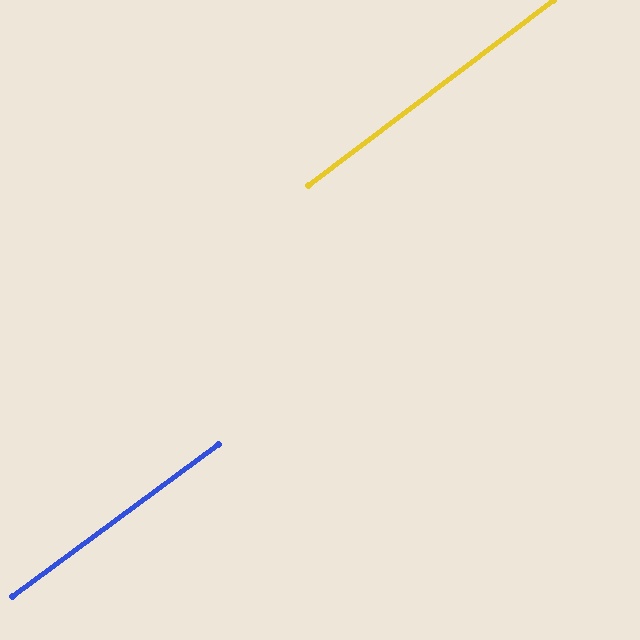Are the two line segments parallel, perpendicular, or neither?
Parallel — their directions differ by only 0.7°.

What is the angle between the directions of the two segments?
Approximately 1 degree.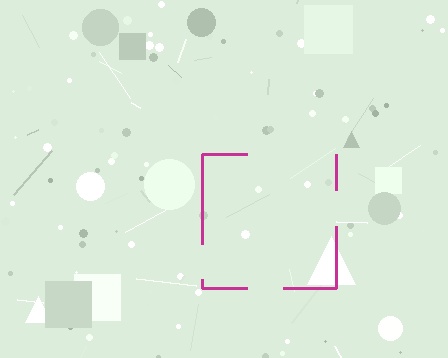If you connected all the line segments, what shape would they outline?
They would outline a square.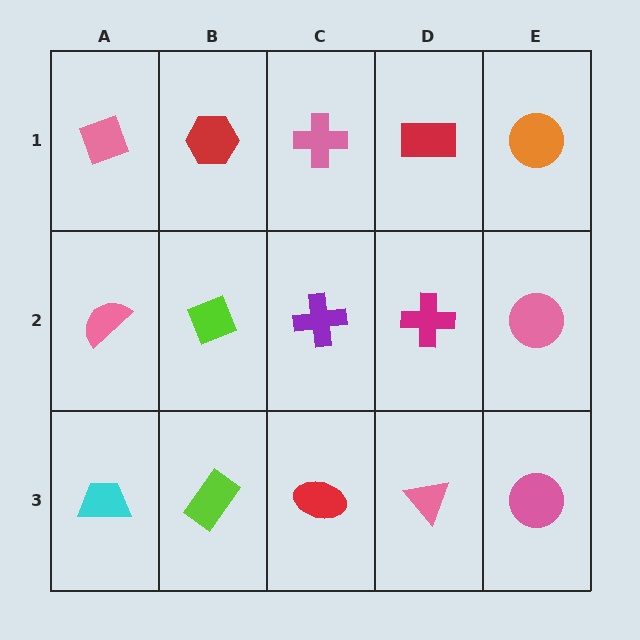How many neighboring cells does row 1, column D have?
3.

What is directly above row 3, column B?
A lime diamond.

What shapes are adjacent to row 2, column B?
A red hexagon (row 1, column B), a lime rectangle (row 3, column B), a pink semicircle (row 2, column A), a purple cross (row 2, column C).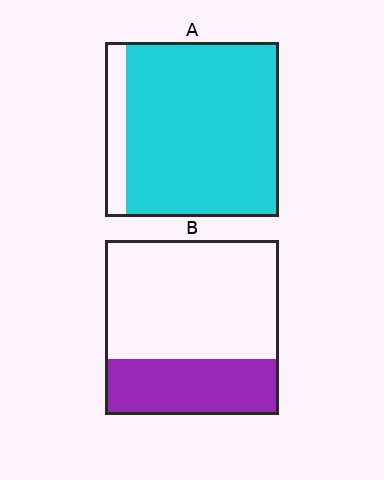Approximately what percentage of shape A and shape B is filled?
A is approximately 90% and B is approximately 30%.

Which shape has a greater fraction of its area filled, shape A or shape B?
Shape A.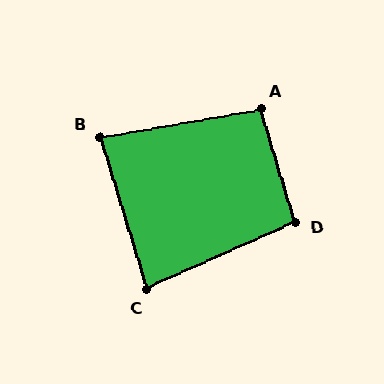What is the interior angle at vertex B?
Approximately 83 degrees (acute).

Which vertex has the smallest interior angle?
C, at approximately 83 degrees.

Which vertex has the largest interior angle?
A, at approximately 97 degrees.